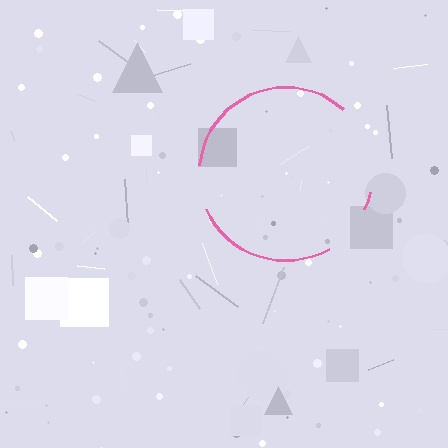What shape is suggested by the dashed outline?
The dashed outline suggests a circle.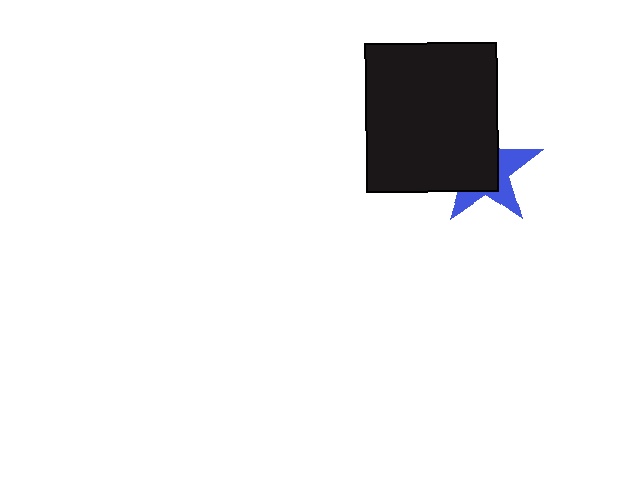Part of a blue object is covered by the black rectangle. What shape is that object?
It is a star.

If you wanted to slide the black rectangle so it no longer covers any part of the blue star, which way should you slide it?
Slide it toward the upper-left — that is the most direct way to separate the two shapes.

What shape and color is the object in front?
The object in front is a black rectangle.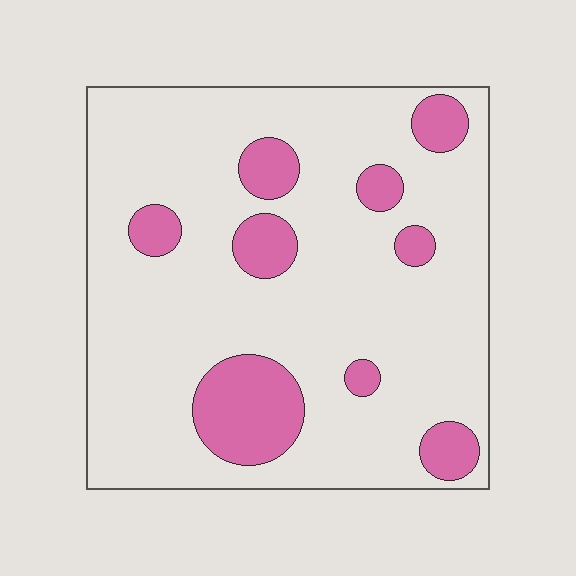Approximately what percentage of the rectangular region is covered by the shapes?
Approximately 15%.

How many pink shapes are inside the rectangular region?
9.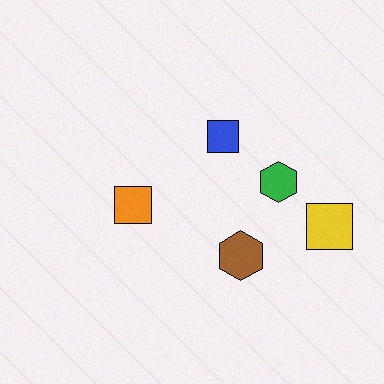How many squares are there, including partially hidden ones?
There are 3 squares.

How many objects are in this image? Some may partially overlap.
There are 5 objects.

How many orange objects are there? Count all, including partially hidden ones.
There is 1 orange object.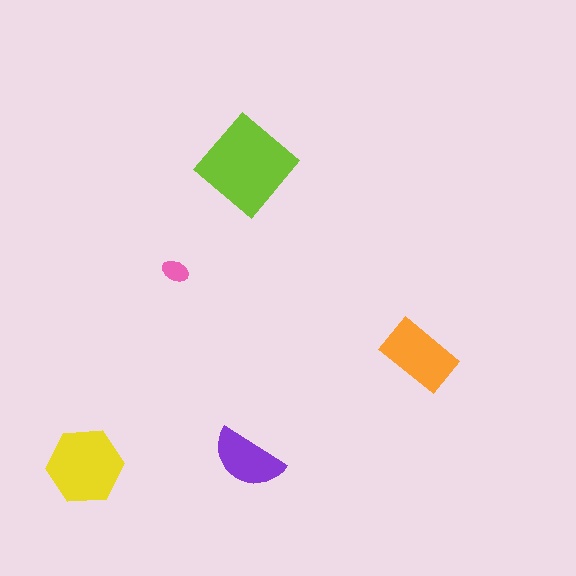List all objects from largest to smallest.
The lime diamond, the yellow hexagon, the orange rectangle, the purple semicircle, the pink ellipse.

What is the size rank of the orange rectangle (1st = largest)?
3rd.